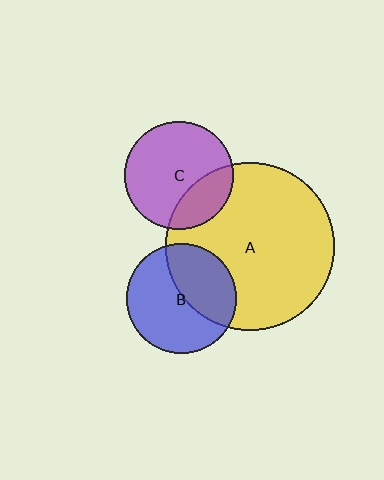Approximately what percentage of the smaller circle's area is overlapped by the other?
Approximately 25%.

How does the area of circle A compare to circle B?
Approximately 2.3 times.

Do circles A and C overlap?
Yes.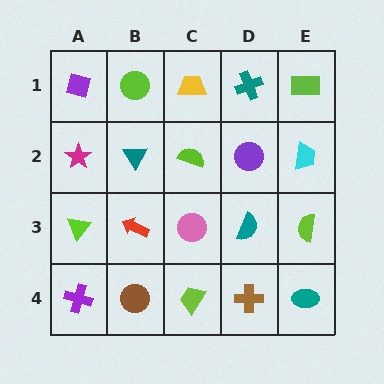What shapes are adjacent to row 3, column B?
A teal triangle (row 2, column B), a brown circle (row 4, column B), a lime triangle (row 3, column A), a pink circle (row 3, column C).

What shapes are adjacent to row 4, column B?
A red arrow (row 3, column B), a purple cross (row 4, column A), a lime trapezoid (row 4, column C).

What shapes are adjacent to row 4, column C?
A pink circle (row 3, column C), a brown circle (row 4, column B), a brown cross (row 4, column D).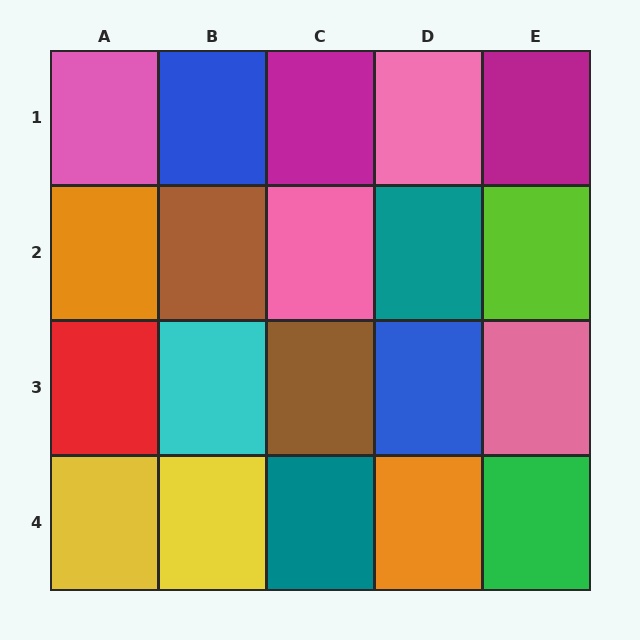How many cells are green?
1 cell is green.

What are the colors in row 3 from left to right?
Red, cyan, brown, blue, pink.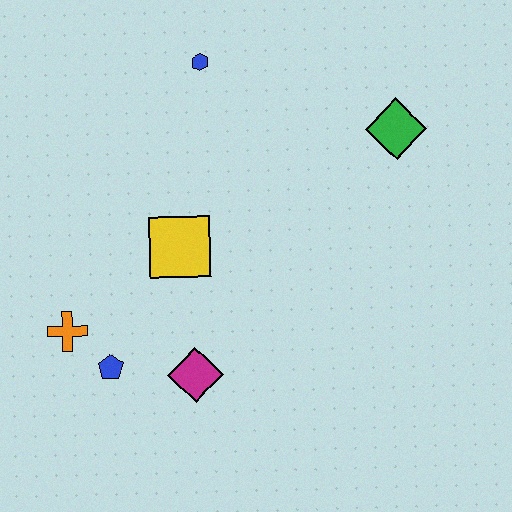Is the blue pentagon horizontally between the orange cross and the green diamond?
Yes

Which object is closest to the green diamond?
The blue hexagon is closest to the green diamond.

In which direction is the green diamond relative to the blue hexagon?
The green diamond is to the right of the blue hexagon.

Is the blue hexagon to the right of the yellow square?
Yes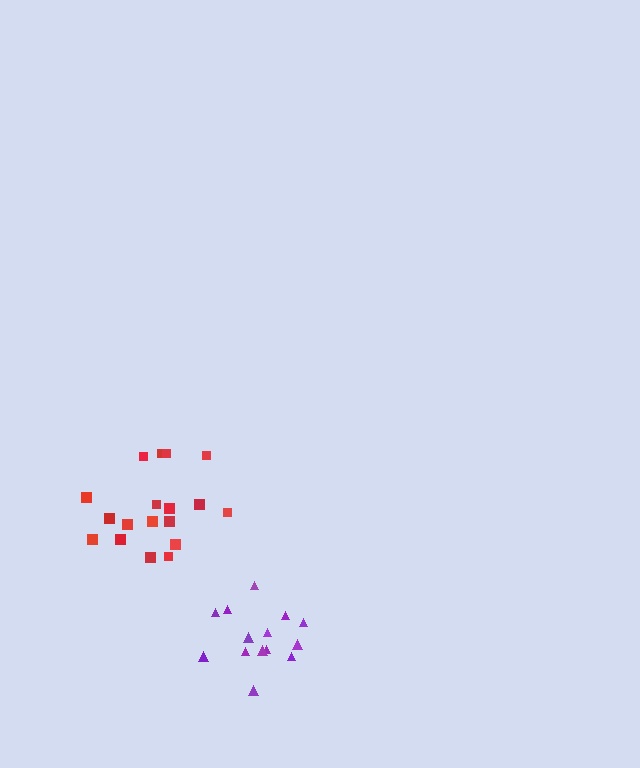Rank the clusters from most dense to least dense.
red, purple.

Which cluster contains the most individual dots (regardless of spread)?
Red (18).